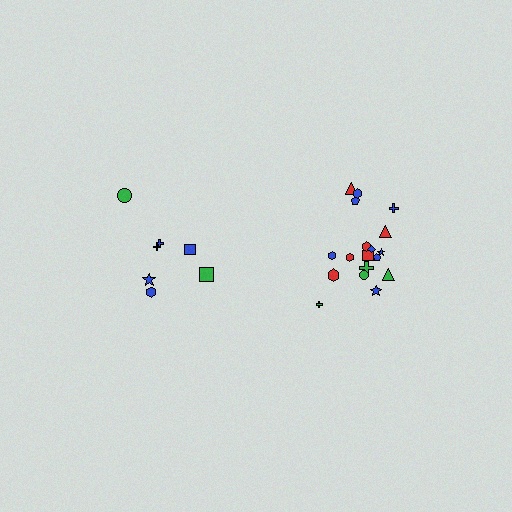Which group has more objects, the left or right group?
The right group.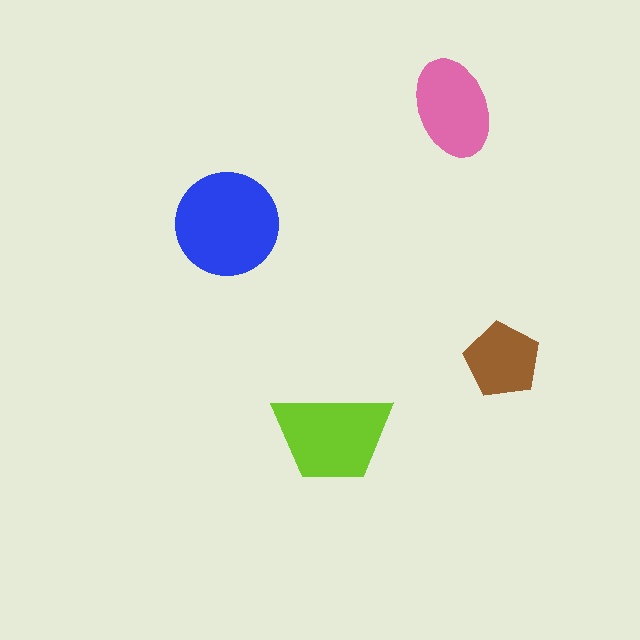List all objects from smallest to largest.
The brown pentagon, the pink ellipse, the lime trapezoid, the blue circle.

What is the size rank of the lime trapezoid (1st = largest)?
2nd.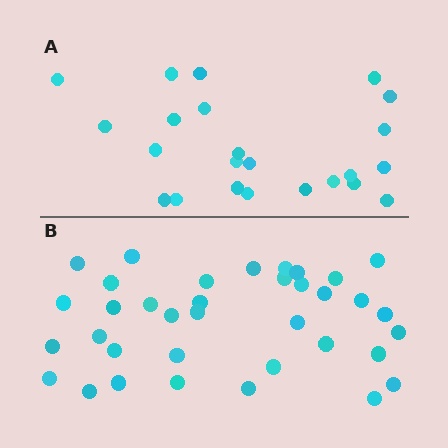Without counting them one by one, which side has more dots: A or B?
Region B (the bottom region) has more dots.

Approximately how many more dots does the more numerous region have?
Region B has approximately 15 more dots than region A.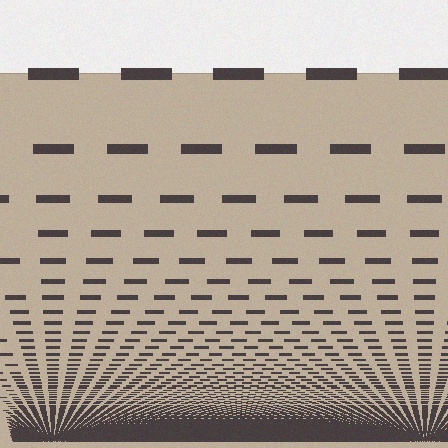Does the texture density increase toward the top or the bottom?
Density increases toward the bottom.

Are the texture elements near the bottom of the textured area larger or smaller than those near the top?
Smaller. The gradient is inverted — elements near the bottom are smaller and denser.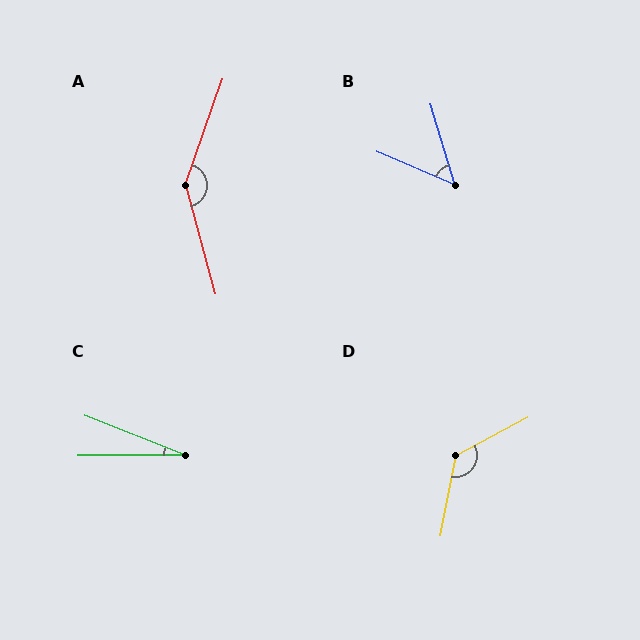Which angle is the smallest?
C, at approximately 22 degrees.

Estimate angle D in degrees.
Approximately 129 degrees.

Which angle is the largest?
A, at approximately 145 degrees.